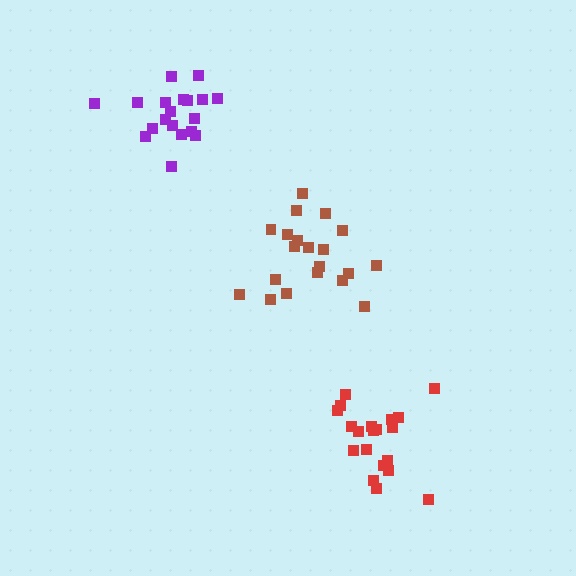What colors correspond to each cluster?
The clusters are colored: red, purple, brown.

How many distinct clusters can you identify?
There are 3 distinct clusters.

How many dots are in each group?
Group 1: 20 dots, Group 2: 19 dots, Group 3: 20 dots (59 total).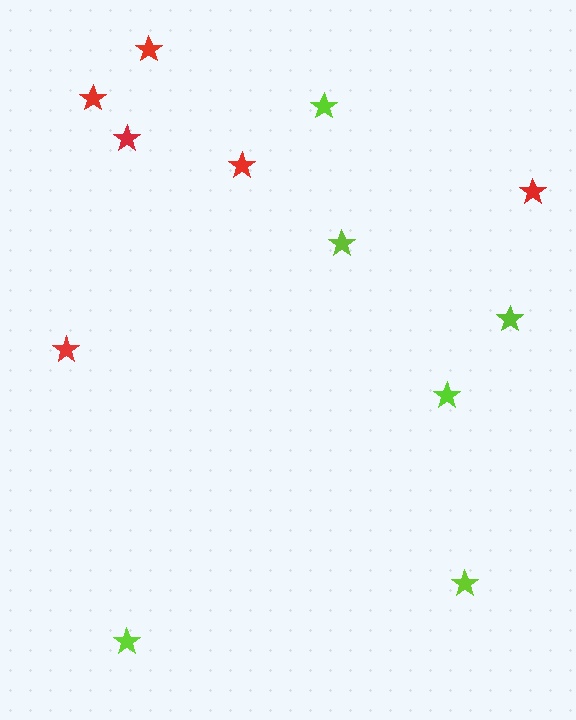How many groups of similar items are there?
There are 2 groups: one group of red stars (6) and one group of lime stars (6).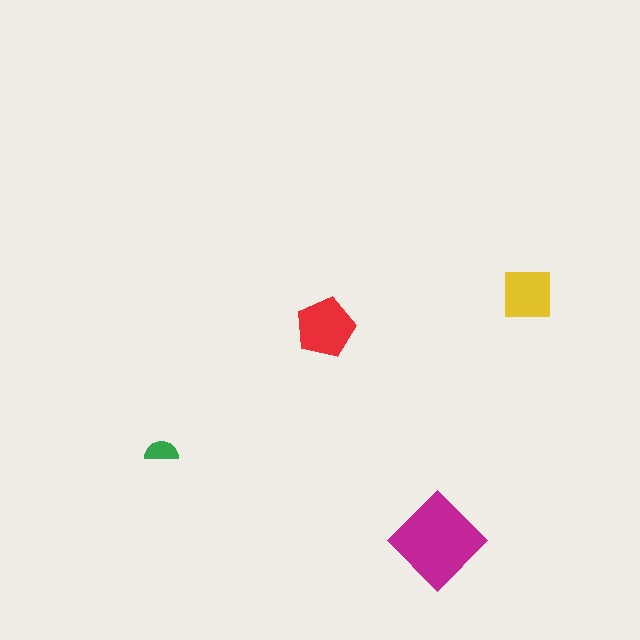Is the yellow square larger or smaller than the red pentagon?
Smaller.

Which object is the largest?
The magenta diamond.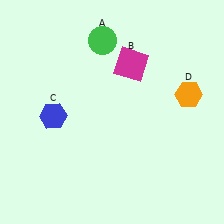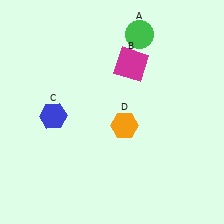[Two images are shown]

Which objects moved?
The objects that moved are: the green circle (A), the orange hexagon (D).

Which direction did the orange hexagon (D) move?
The orange hexagon (D) moved left.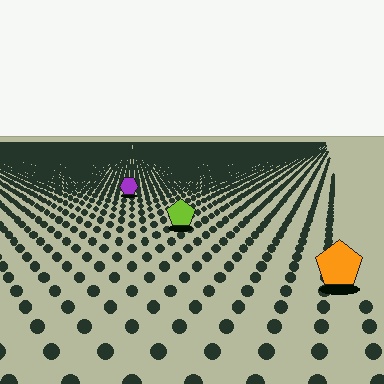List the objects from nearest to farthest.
From nearest to farthest: the orange pentagon, the lime pentagon, the purple hexagon.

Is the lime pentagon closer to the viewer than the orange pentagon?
No. The orange pentagon is closer — you can tell from the texture gradient: the ground texture is coarser near it.